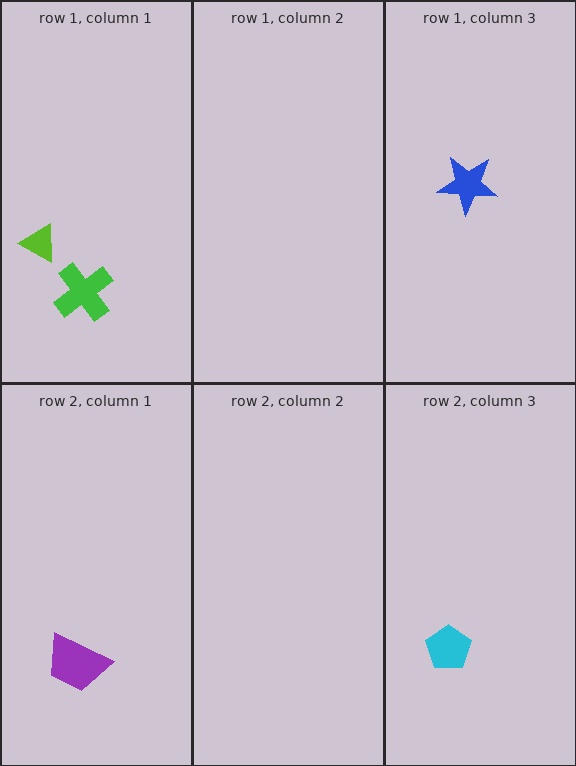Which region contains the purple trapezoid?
The row 2, column 1 region.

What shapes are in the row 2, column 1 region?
The purple trapezoid.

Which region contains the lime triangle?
The row 1, column 1 region.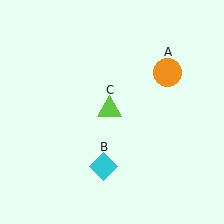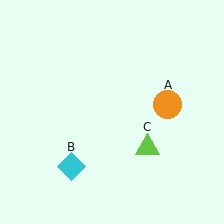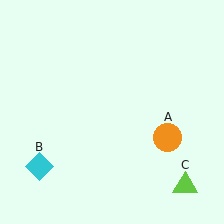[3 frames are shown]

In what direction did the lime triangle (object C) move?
The lime triangle (object C) moved down and to the right.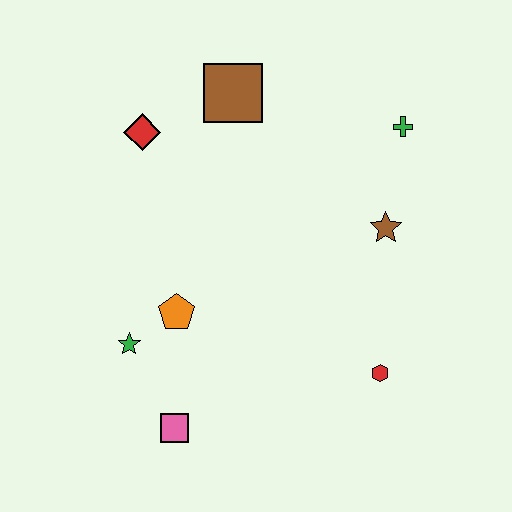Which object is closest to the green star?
The orange pentagon is closest to the green star.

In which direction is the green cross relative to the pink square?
The green cross is above the pink square.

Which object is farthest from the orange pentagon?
The green cross is farthest from the orange pentagon.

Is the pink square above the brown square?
No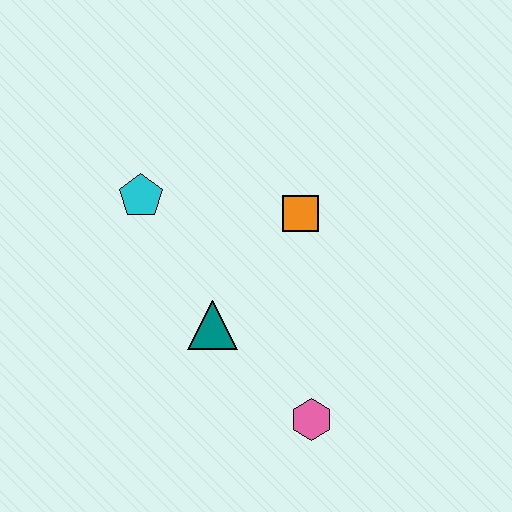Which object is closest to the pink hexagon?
The teal triangle is closest to the pink hexagon.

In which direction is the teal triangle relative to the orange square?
The teal triangle is below the orange square.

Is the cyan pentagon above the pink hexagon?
Yes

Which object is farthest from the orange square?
The pink hexagon is farthest from the orange square.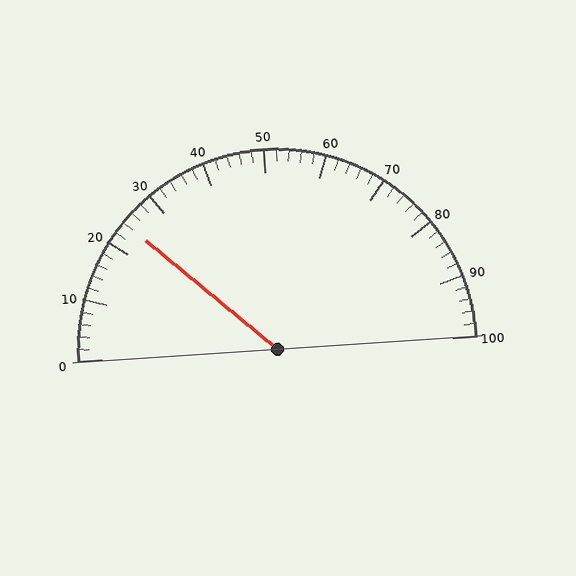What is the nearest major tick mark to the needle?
The nearest major tick mark is 20.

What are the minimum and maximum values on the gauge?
The gauge ranges from 0 to 100.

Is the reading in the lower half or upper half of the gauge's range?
The reading is in the lower half of the range (0 to 100).